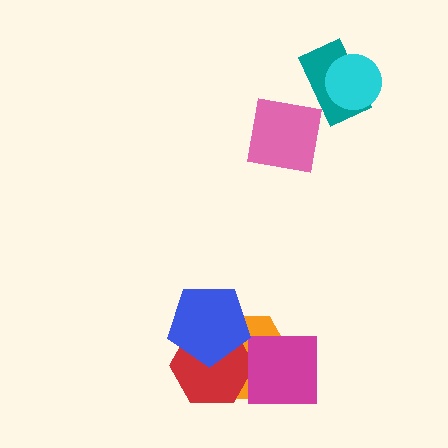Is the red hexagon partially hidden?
Yes, it is partially covered by another shape.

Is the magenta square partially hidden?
No, no other shape covers it.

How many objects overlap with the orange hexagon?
3 objects overlap with the orange hexagon.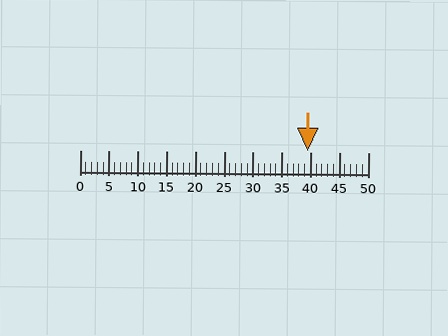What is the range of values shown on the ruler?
The ruler shows values from 0 to 50.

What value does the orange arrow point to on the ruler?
The orange arrow points to approximately 40.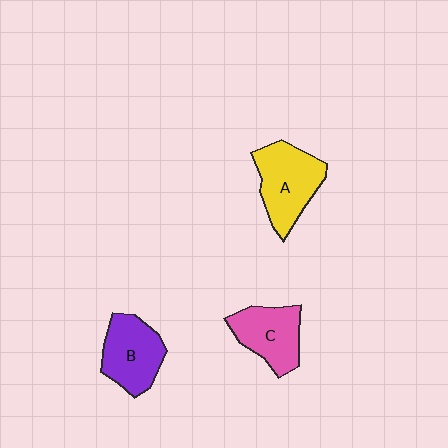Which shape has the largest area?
Shape A (yellow).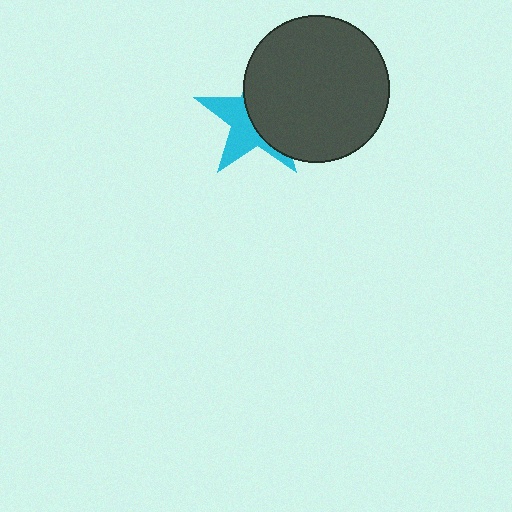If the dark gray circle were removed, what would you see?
You would see the complete cyan star.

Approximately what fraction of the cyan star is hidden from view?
Roughly 56% of the cyan star is hidden behind the dark gray circle.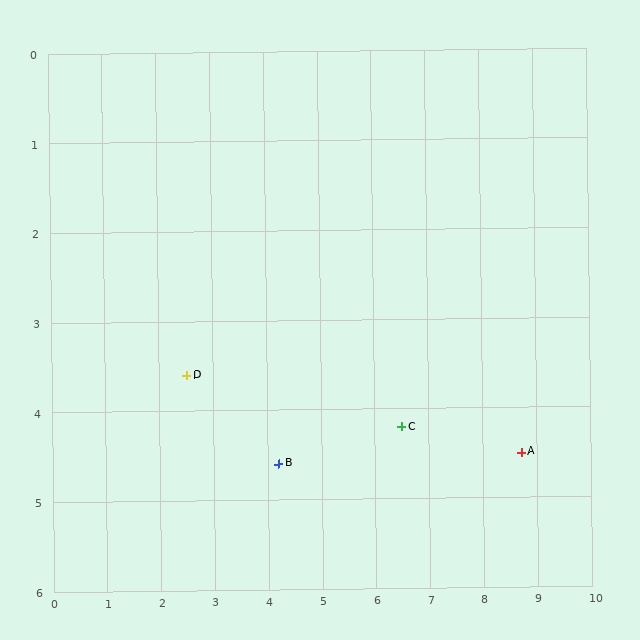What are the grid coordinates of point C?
Point C is at approximately (6.5, 4.2).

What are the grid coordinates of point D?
Point D is at approximately (2.5, 3.6).